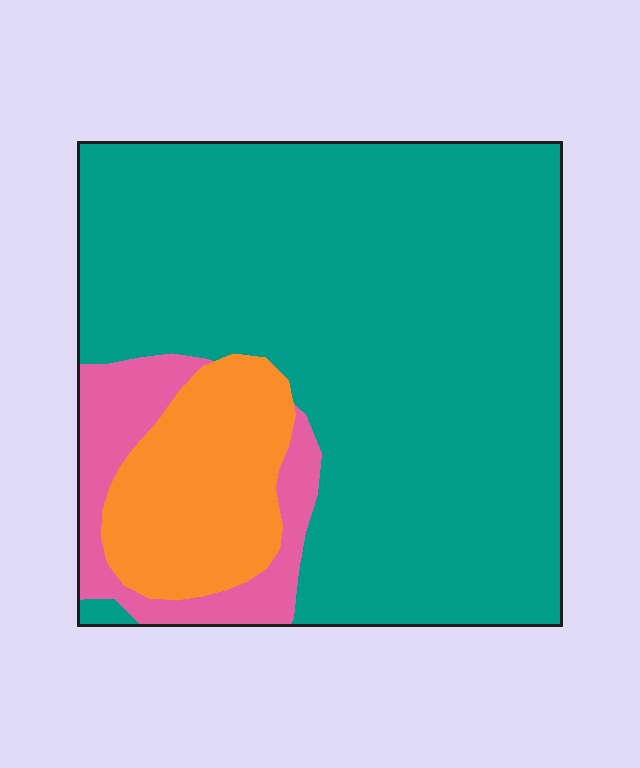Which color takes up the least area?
Pink, at roughly 10%.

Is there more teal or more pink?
Teal.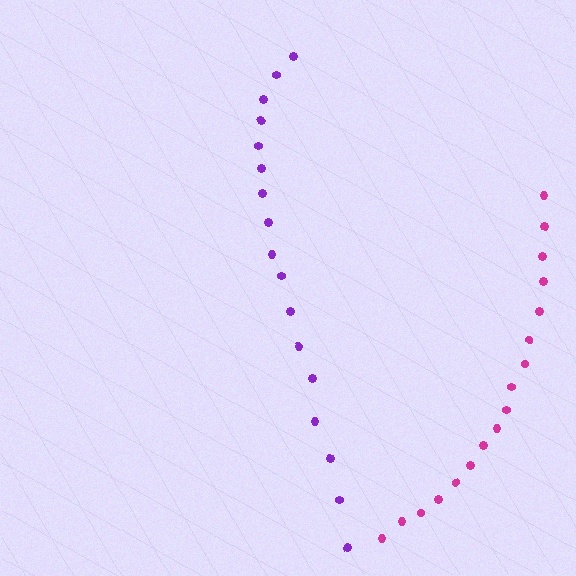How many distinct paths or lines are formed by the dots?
There are 2 distinct paths.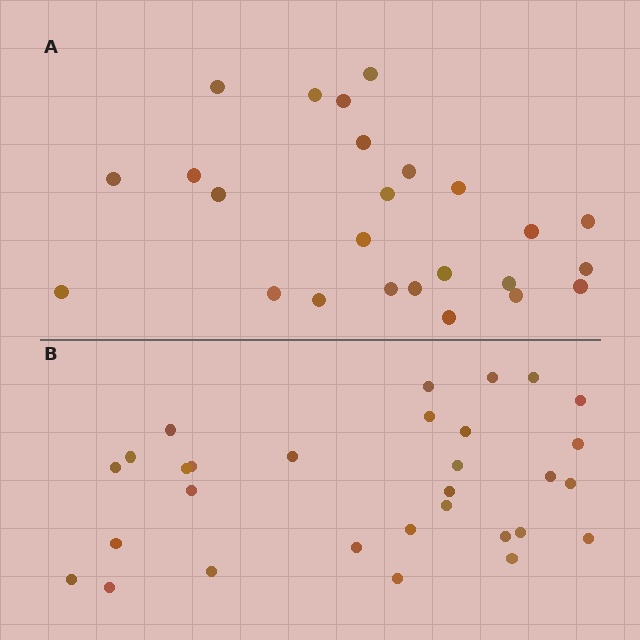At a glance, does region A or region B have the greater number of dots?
Region B (the bottom region) has more dots.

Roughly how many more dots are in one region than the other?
Region B has about 5 more dots than region A.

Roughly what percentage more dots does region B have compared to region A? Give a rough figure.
About 20% more.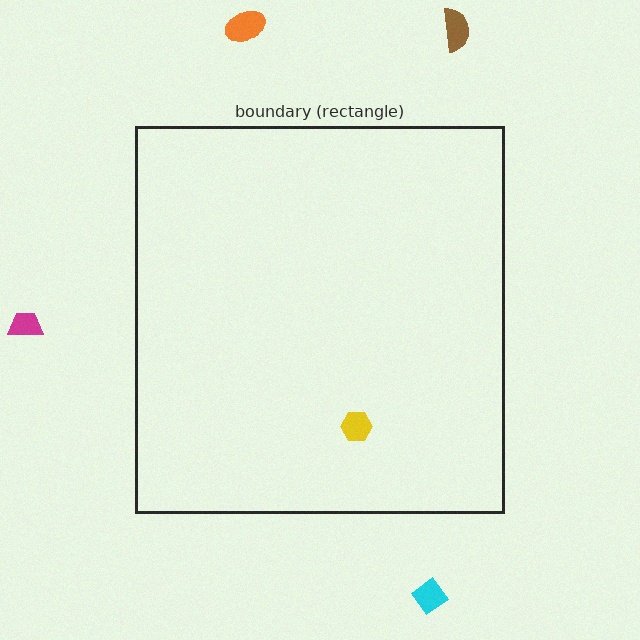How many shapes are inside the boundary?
1 inside, 4 outside.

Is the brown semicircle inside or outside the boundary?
Outside.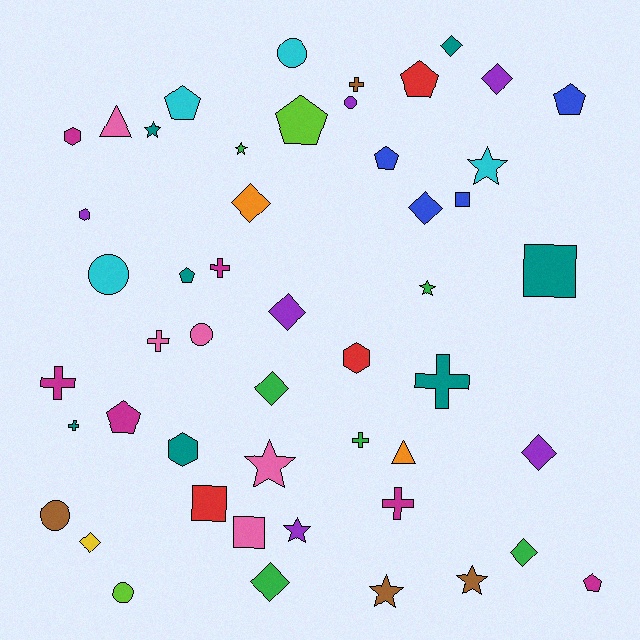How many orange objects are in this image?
There are 2 orange objects.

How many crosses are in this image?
There are 8 crosses.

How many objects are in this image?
There are 50 objects.